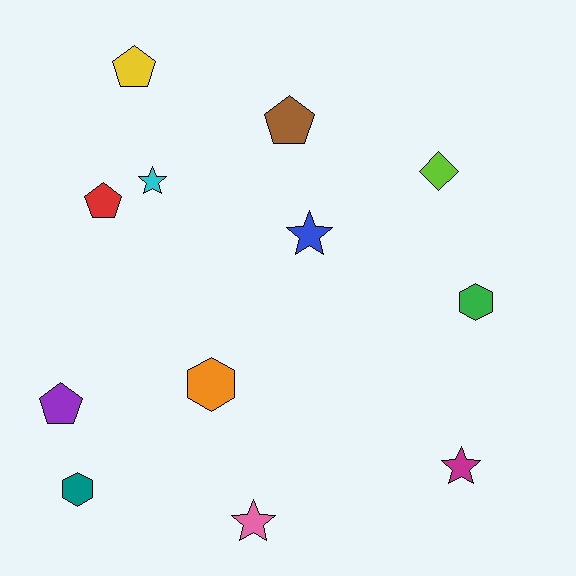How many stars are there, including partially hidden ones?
There are 4 stars.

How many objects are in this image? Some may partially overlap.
There are 12 objects.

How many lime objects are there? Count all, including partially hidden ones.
There is 1 lime object.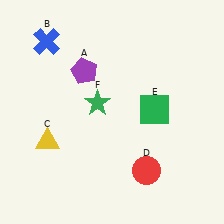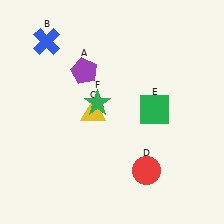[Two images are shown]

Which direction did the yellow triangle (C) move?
The yellow triangle (C) moved right.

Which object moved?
The yellow triangle (C) moved right.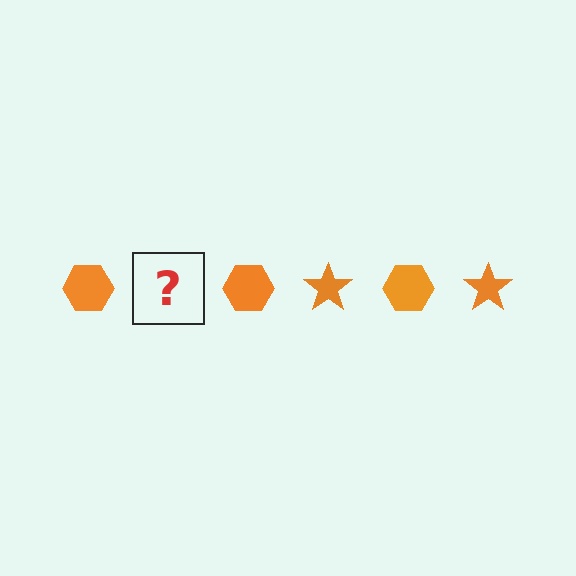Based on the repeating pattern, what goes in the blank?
The blank should be an orange star.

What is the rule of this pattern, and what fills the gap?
The rule is that the pattern cycles through hexagon, star shapes in orange. The gap should be filled with an orange star.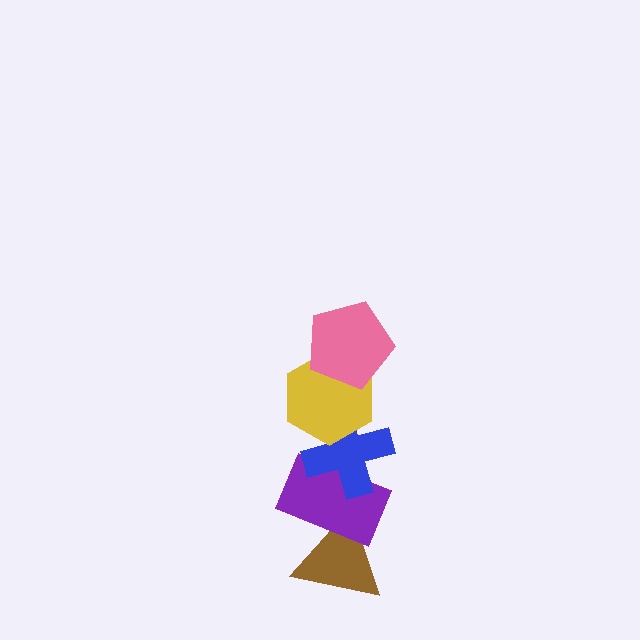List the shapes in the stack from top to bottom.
From top to bottom: the pink pentagon, the yellow hexagon, the blue cross, the purple rectangle, the brown triangle.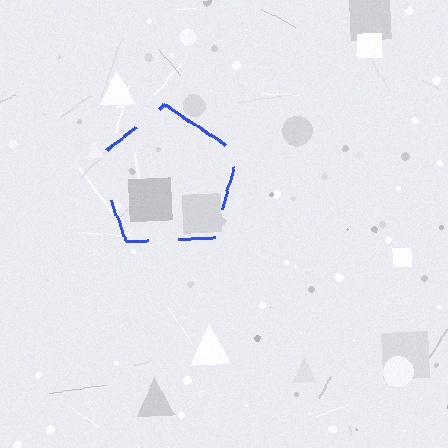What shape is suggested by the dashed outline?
The dashed outline suggests a pentagon.